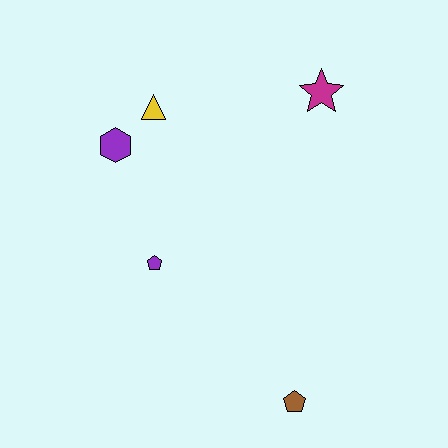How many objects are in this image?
There are 5 objects.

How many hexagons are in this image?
There is 1 hexagon.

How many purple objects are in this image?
There are 2 purple objects.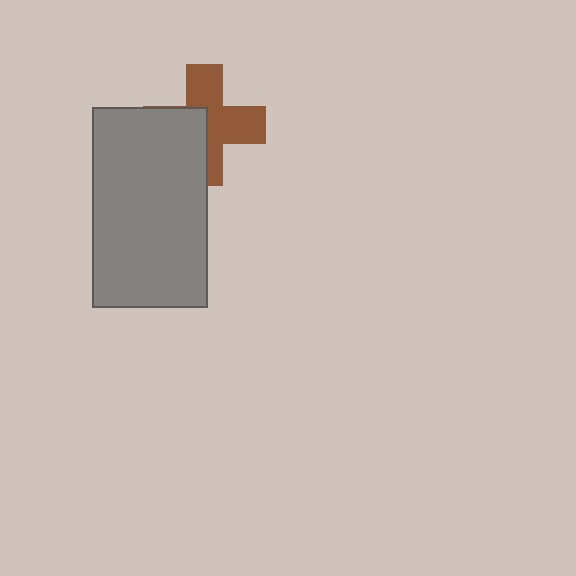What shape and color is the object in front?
The object in front is a gray rectangle.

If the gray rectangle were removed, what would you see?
You would see the complete brown cross.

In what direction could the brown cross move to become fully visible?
The brown cross could move toward the upper-right. That would shift it out from behind the gray rectangle entirely.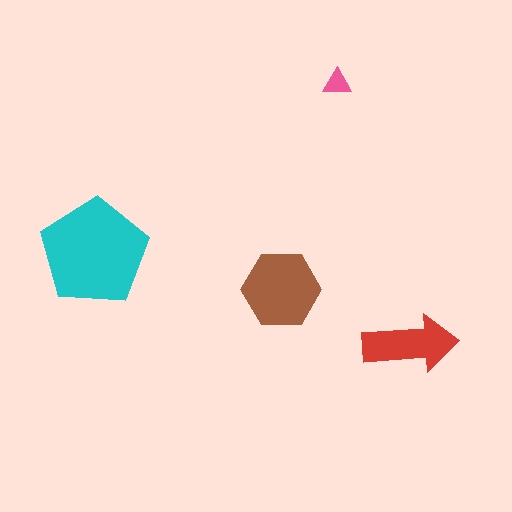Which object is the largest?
The cyan pentagon.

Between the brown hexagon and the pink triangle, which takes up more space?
The brown hexagon.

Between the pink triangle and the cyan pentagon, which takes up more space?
The cyan pentagon.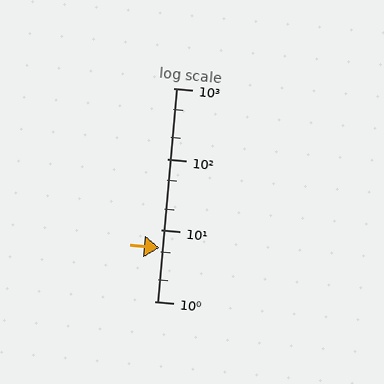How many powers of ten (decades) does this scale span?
The scale spans 3 decades, from 1 to 1000.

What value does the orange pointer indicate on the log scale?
The pointer indicates approximately 5.6.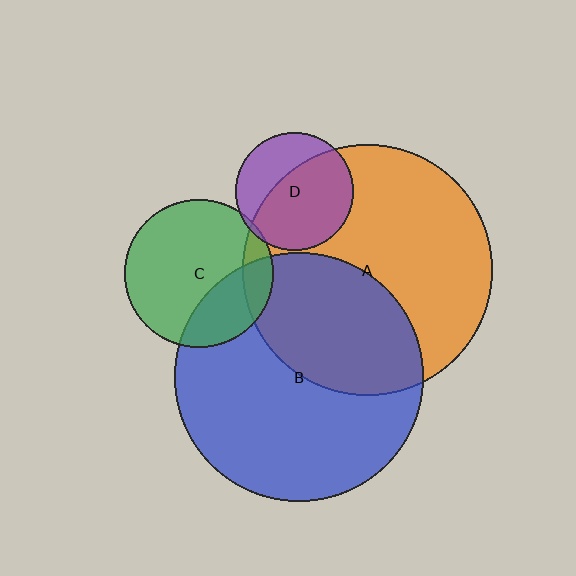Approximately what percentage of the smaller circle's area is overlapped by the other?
Approximately 65%.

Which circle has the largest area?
Circle A (orange).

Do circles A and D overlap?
Yes.